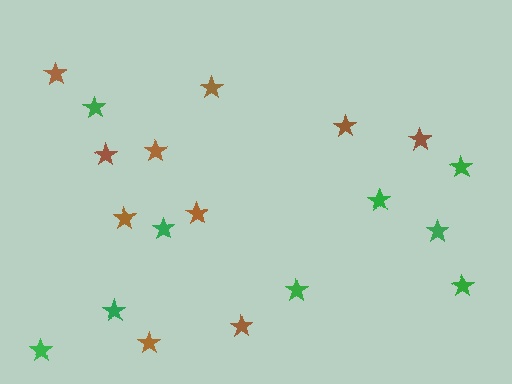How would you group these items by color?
There are 2 groups: one group of brown stars (10) and one group of green stars (9).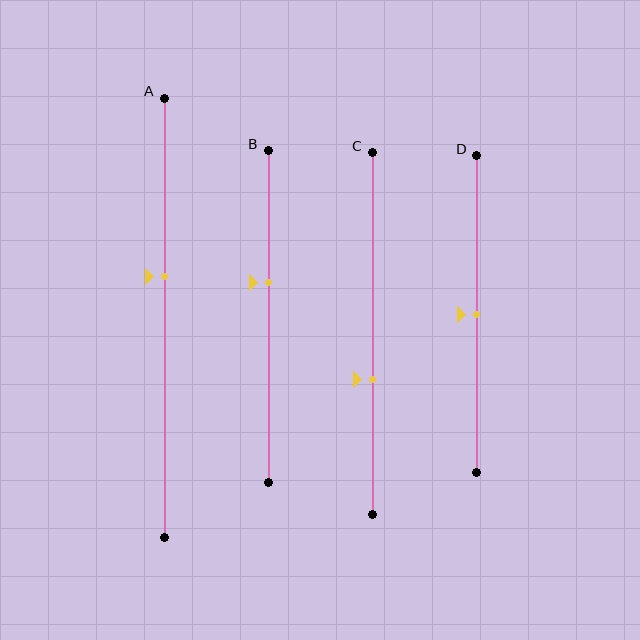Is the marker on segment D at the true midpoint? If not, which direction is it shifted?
Yes, the marker on segment D is at the true midpoint.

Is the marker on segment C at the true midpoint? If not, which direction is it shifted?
No, the marker on segment C is shifted downward by about 13% of the segment length.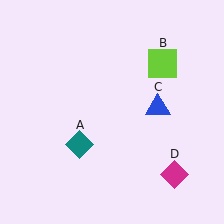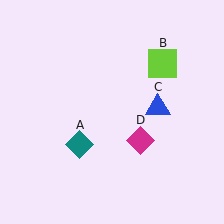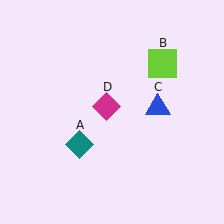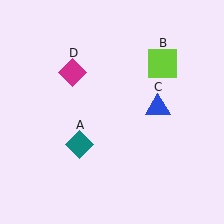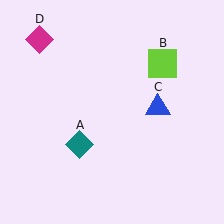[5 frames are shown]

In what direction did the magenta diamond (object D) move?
The magenta diamond (object D) moved up and to the left.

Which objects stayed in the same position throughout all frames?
Teal diamond (object A) and lime square (object B) and blue triangle (object C) remained stationary.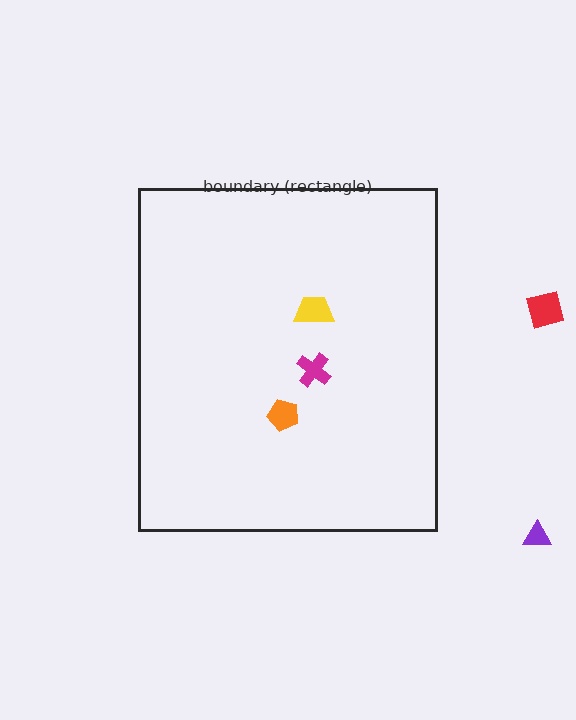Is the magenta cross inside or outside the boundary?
Inside.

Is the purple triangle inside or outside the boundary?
Outside.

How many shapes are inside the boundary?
3 inside, 2 outside.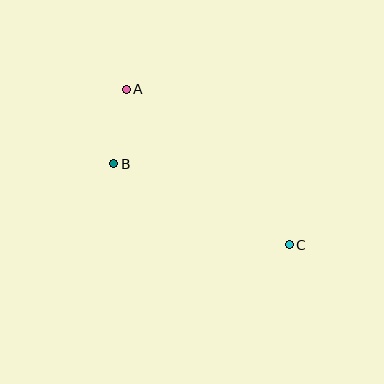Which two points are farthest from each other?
Points A and C are farthest from each other.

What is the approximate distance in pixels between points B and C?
The distance between B and C is approximately 194 pixels.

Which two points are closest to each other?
Points A and B are closest to each other.